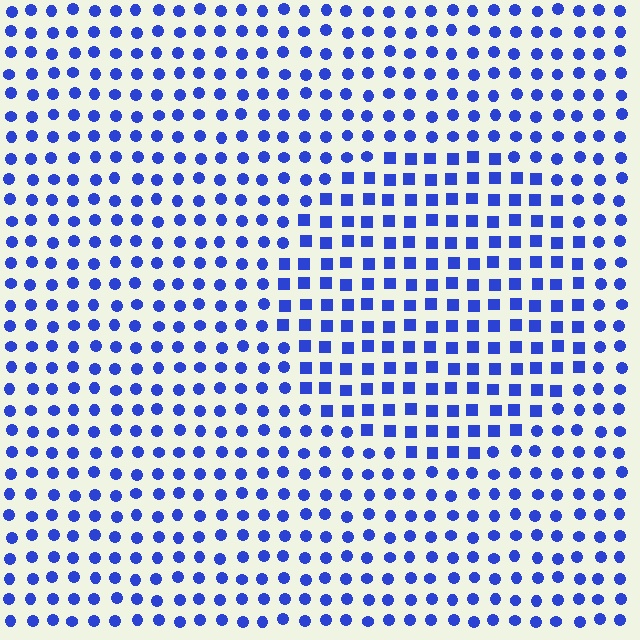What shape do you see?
I see a circle.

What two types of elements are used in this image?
The image uses squares inside the circle region and circles outside it.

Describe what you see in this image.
The image is filled with small blue elements arranged in a uniform grid. A circle-shaped region contains squares, while the surrounding area contains circles. The boundary is defined purely by the change in element shape.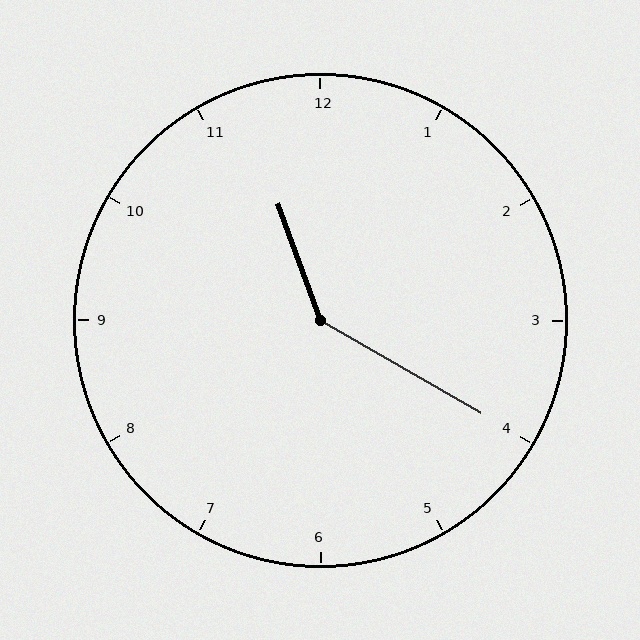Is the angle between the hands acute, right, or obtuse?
It is obtuse.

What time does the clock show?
11:20.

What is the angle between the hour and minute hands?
Approximately 140 degrees.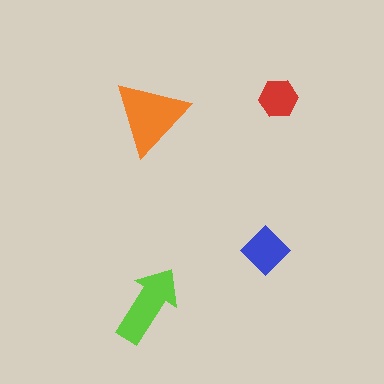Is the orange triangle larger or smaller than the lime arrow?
Larger.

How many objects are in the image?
There are 4 objects in the image.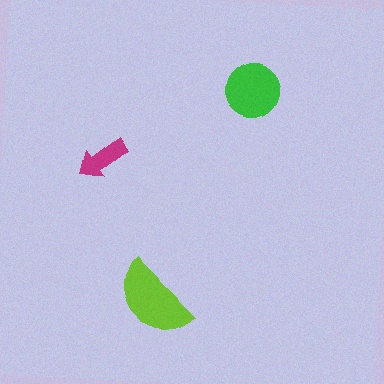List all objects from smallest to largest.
The magenta arrow, the green circle, the lime semicircle.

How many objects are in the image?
There are 3 objects in the image.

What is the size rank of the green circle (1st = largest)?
2nd.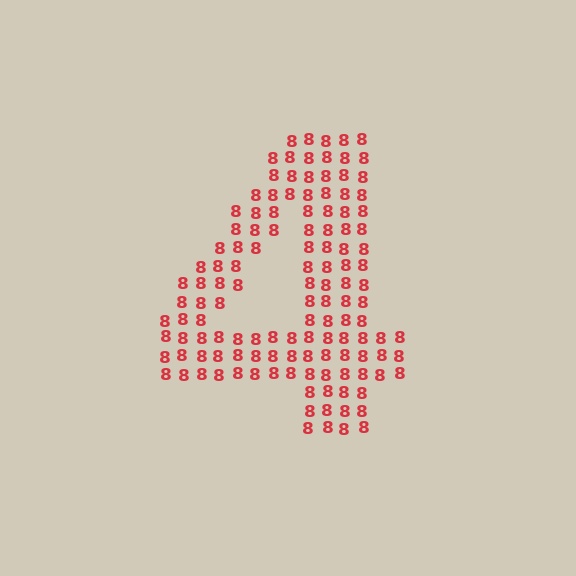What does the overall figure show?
The overall figure shows the digit 4.